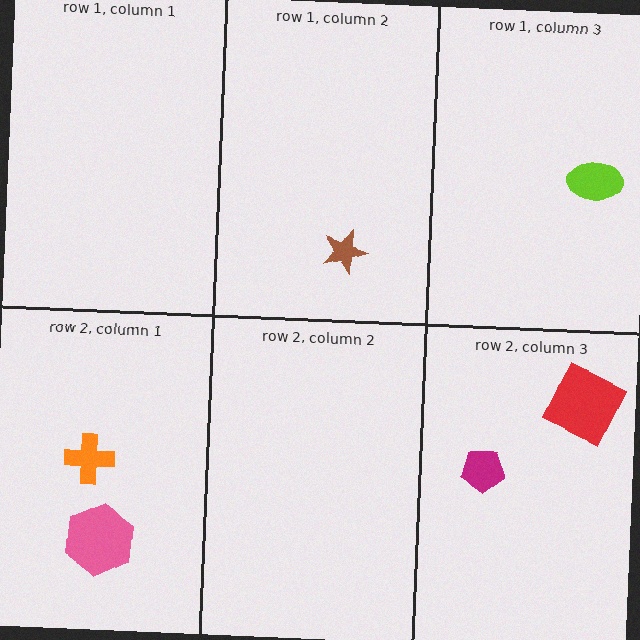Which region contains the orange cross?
The row 2, column 1 region.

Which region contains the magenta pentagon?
The row 2, column 3 region.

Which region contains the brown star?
The row 1, column 2 region.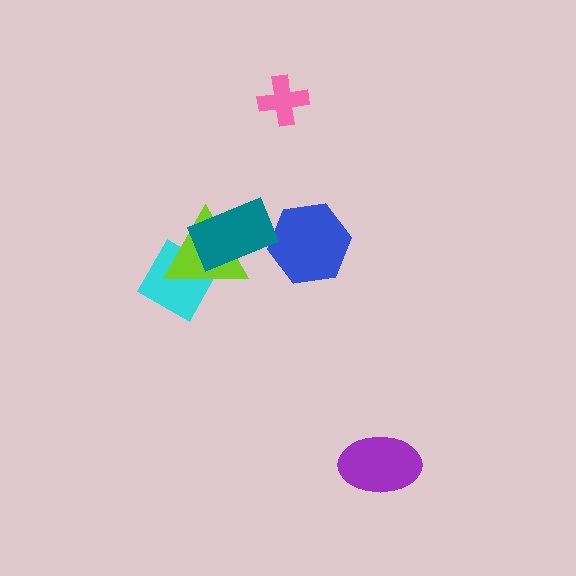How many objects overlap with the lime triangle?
2 objects overlap with the lime triangle.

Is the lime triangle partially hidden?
Yes, it is partially covered by another shape.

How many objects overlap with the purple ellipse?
0 objects overlap with the purple ellipse.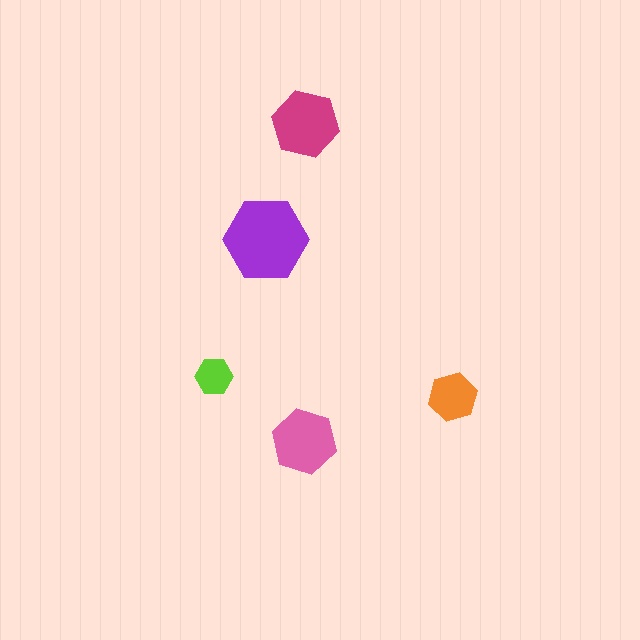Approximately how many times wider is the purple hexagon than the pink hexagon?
About 1.5 times wider.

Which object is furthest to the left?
The lime hexagon is leftmost.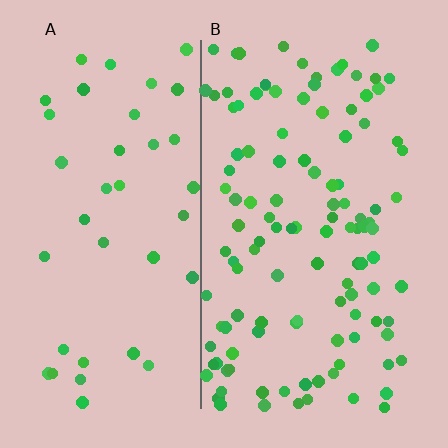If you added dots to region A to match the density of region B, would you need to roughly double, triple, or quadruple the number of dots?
Approximately triple.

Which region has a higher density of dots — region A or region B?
B (the right).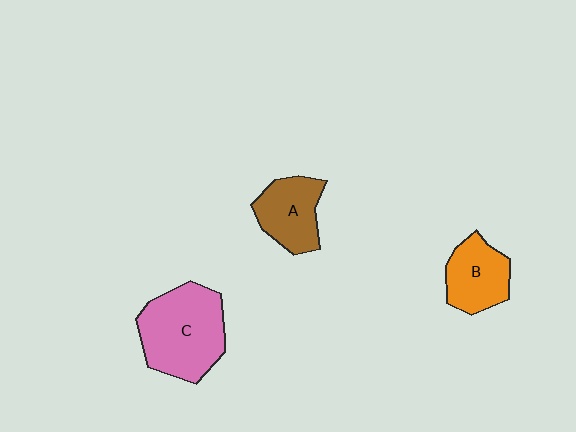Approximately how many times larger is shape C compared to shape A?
Approximately 1.6 times.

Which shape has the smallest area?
Shape B (orange).